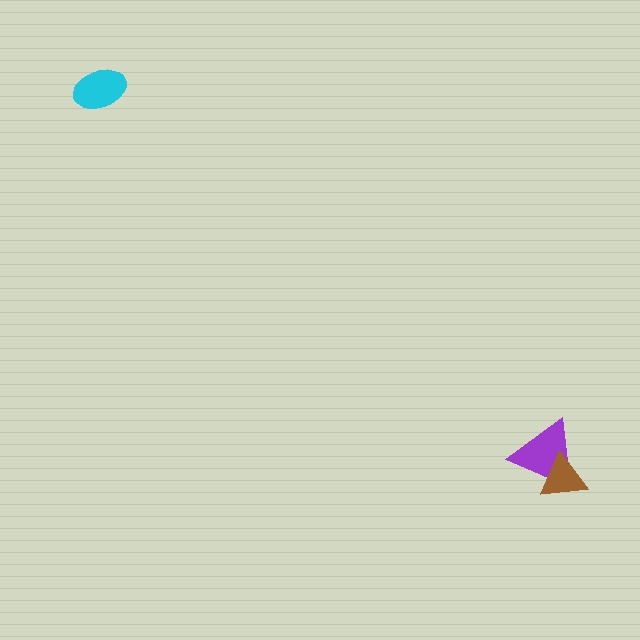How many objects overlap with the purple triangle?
1 object overlaps with the purple triangle.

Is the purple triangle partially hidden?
Yes, it is partially covered by another shape.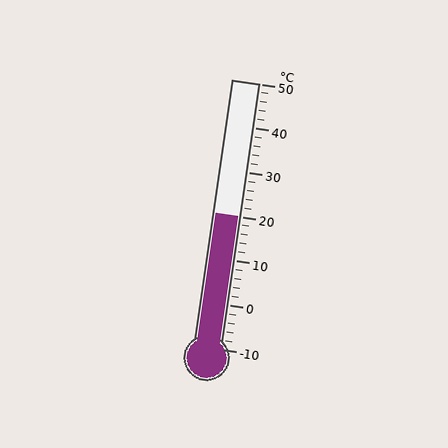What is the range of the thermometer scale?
The thermometer scale ranges from -10°C to 50°C.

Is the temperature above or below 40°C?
The temperature is below 40°C.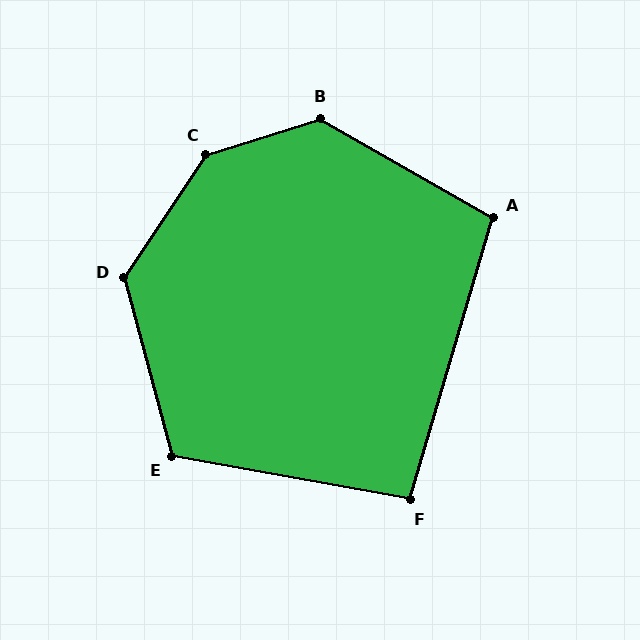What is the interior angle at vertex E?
Approximately 116 degrees (obtuse).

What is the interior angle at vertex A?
Approximately 103 degrees (obtuse).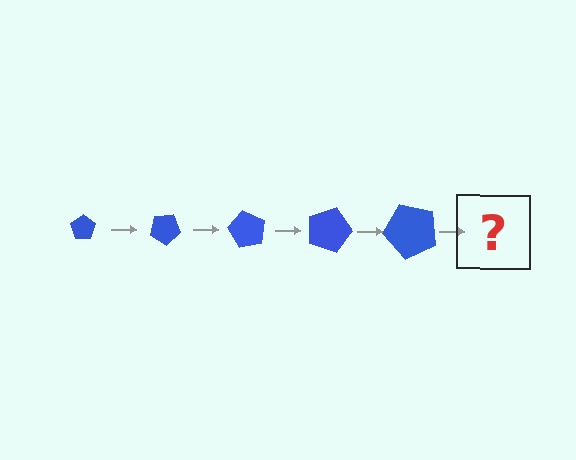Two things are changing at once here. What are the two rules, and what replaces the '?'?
The two rules are that the pentagon grows larger each step and it rotates 30 degrees each step. The '?' should be a pentagon, larger than the previous one and rotated 150 degrees from the start.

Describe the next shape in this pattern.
It should be a pentagon, larger than the previous one and rotated 150 degrees from the start.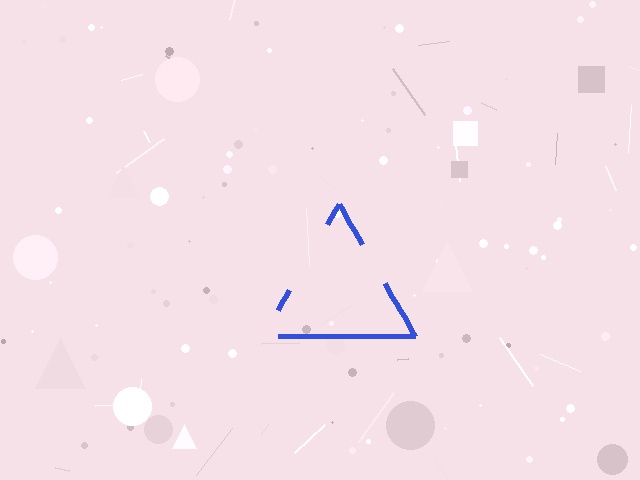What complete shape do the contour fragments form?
The contour fragments form a triangle.